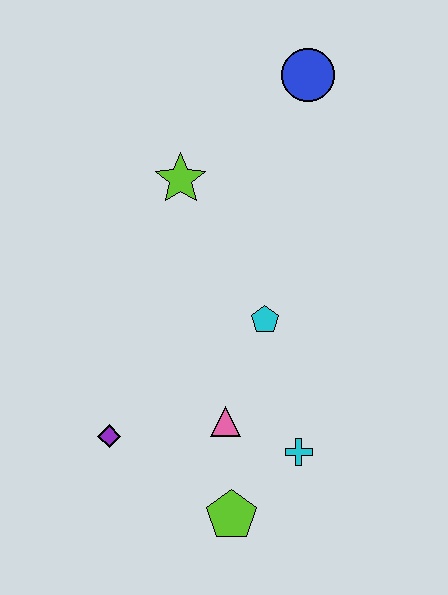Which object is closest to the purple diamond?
The pink triangle is closest to the purple diamond.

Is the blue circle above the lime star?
Yes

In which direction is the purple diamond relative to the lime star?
The purple diamond is below the lime star.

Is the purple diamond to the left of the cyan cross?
Yes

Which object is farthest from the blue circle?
The lime pentagon is farthest from the blue circle.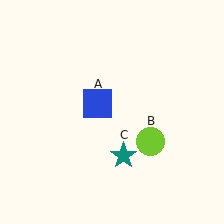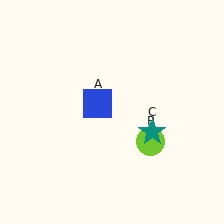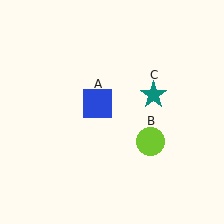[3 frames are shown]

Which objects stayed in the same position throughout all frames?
Blue square (object A) and lime circle (object B) remained stationary.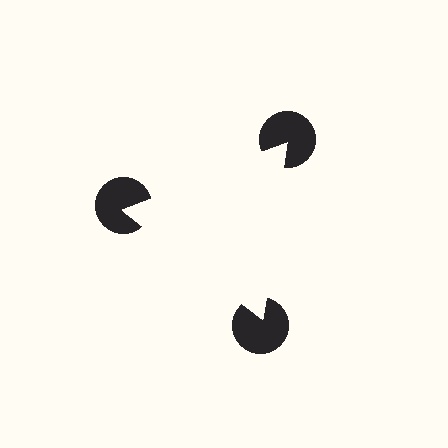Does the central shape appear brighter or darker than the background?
It typically appears slightly brighter than the background, even though no actual brightness change is drawn.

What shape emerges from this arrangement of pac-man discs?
An illusory triangle — its edges are inferred from the aligned wedge cuts in the pac-man discs, not physically drawn.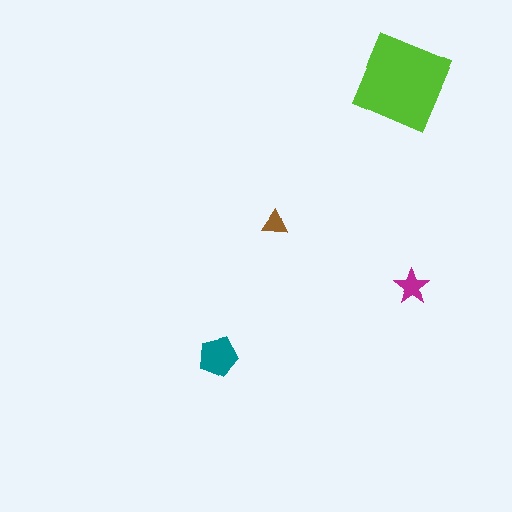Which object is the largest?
The lime square.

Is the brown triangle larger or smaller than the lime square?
Smaller.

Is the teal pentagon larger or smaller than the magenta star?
Larger.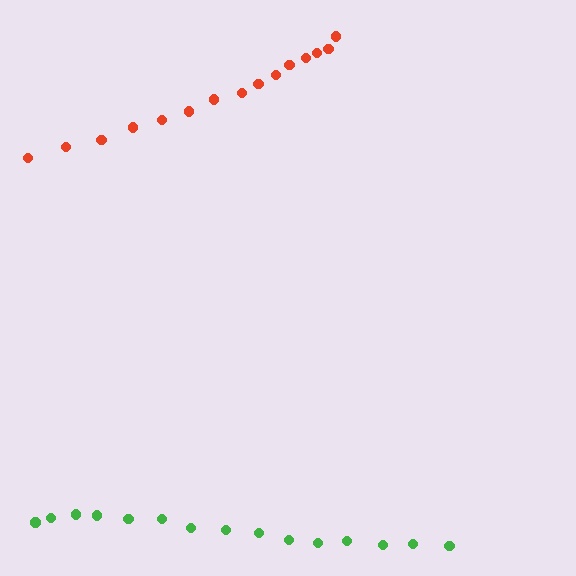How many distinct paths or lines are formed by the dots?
There are 2 distinct paths.